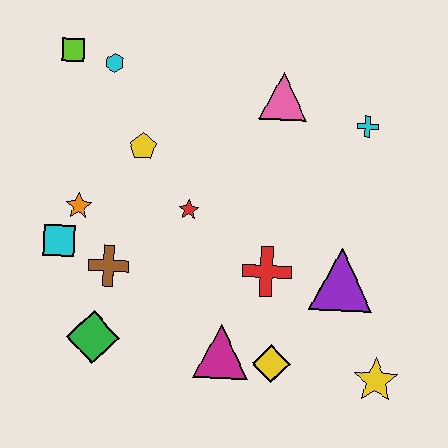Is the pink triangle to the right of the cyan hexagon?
Yes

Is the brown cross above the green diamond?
Yes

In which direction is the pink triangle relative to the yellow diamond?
The pink triangle is above the yellow diamond.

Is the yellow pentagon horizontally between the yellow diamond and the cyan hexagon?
Yes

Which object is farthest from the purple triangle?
The lime square is farthest from the purple triangle.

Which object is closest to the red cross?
The purple triangle is closest to the red cross.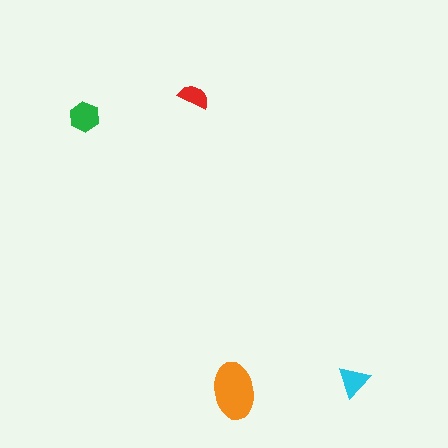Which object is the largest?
The orange ellipse.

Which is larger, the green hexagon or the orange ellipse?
The orange ellipse.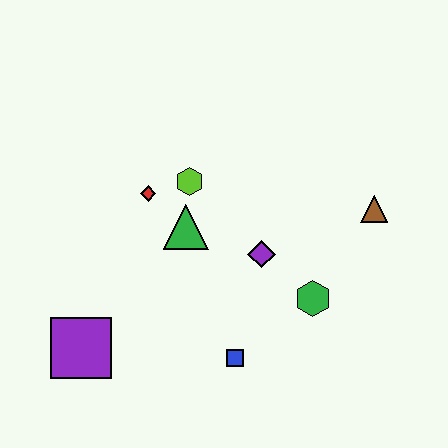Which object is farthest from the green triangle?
The brown triangle is farthest from the green triangle.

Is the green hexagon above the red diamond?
No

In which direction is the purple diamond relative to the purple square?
The purple diamond is to the right of the purple square.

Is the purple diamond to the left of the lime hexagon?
No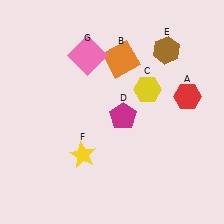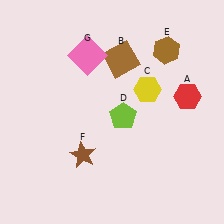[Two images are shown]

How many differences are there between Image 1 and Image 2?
There are 3 differences between the two images.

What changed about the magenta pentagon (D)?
In Image 1, D is magenta. In Image 2, it changed to lime.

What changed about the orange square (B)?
In Image 1, B is orange. In Image 2, it changed to brown.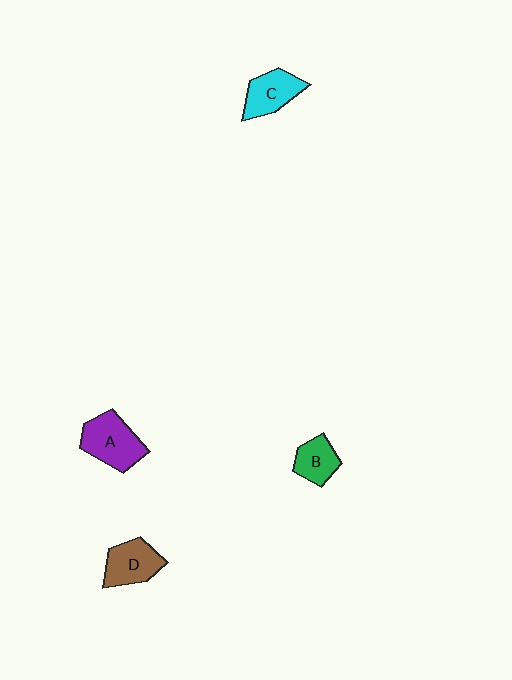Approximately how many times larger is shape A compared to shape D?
Approximately 1.2 times.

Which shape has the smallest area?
Shape B (green).